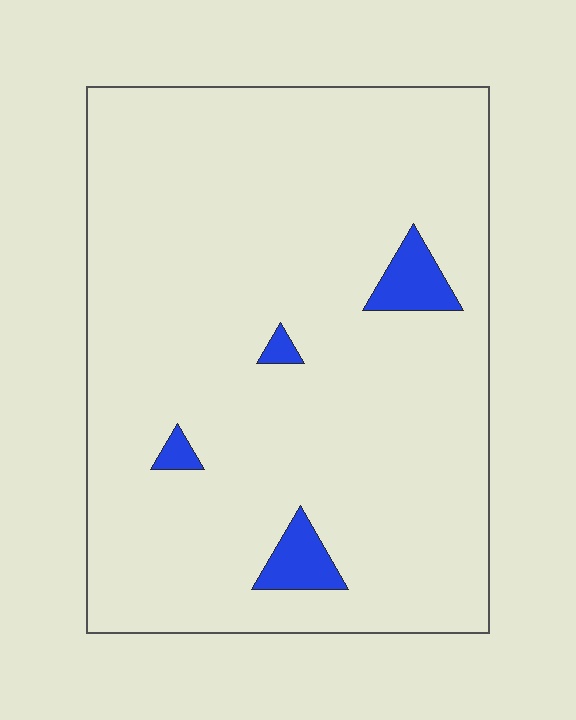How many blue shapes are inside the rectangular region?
4.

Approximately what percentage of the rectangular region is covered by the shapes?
Approximately 5%.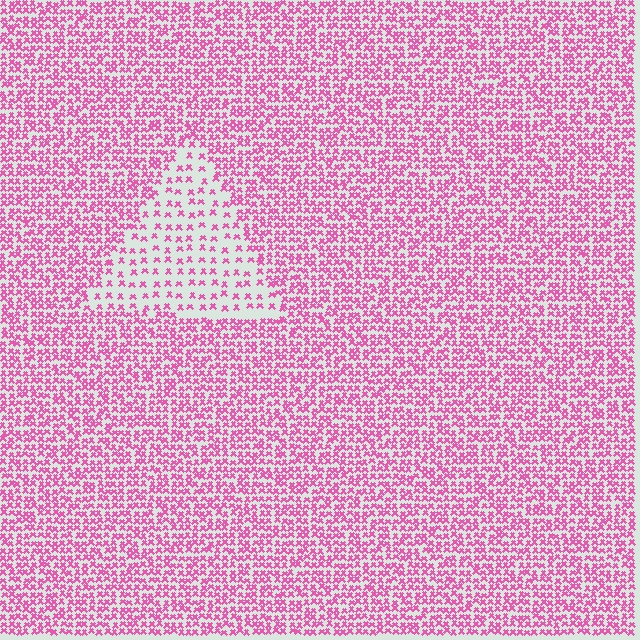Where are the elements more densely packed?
The elements are more densely packed outside the triangle boundary.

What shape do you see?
I see a triangle.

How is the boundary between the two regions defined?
The boundary is defined by a change in element density (approximately 2.5x ratio). All elements are the same color, size, and shape.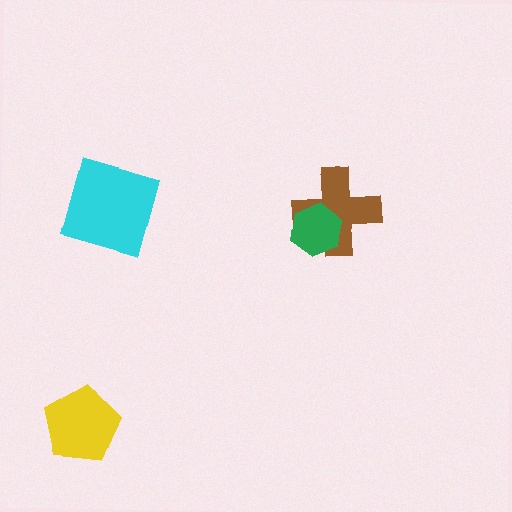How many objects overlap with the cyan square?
0 objects overlap with the cyan square.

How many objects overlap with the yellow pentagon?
0 objects overlap with the yellow pentagon.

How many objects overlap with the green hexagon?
1 object overlaps with the green hexagon.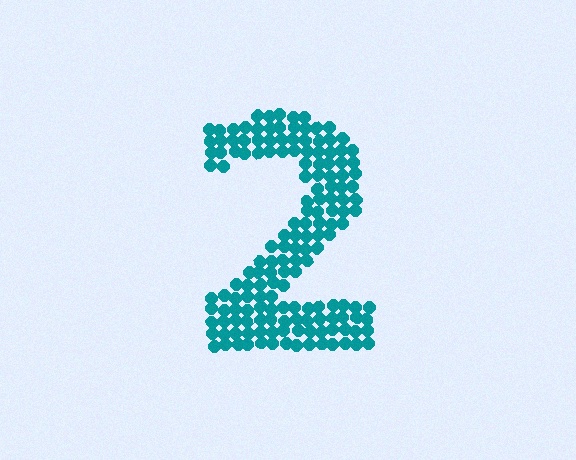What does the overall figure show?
The overall figure shows the digit 2.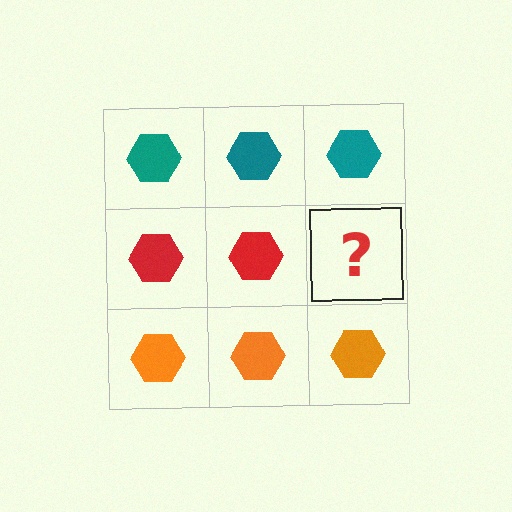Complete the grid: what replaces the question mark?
The question mark should be replaced with a red hexagon.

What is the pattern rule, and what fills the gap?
The rule is that each row has a consistent color. The gap should be filled with a red hexagon.